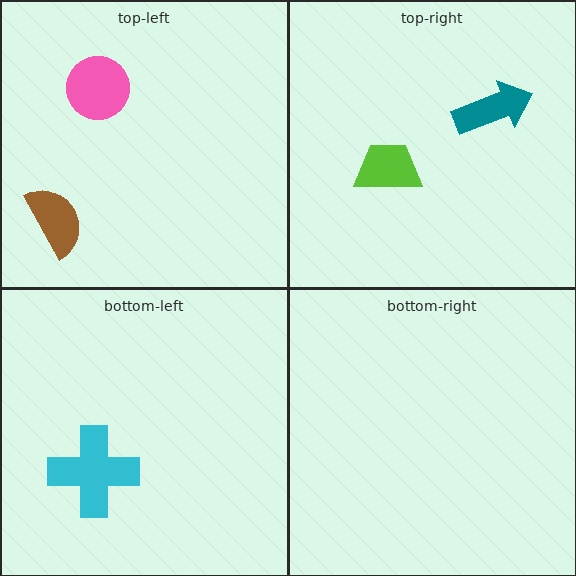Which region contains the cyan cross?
The bottom-left region.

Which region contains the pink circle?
The top-left region.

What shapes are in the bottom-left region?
The cyan cross.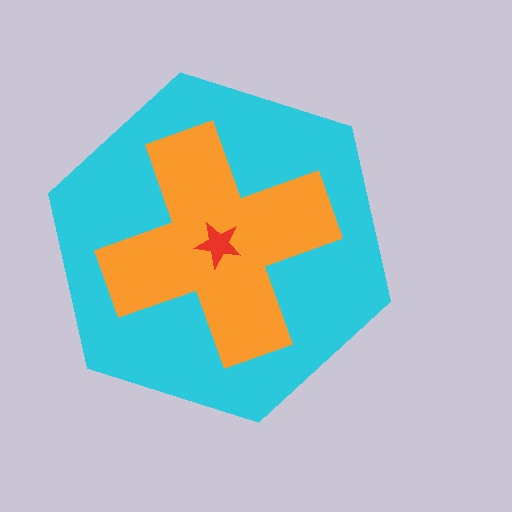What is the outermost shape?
The cyan hexagon.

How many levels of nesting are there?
3.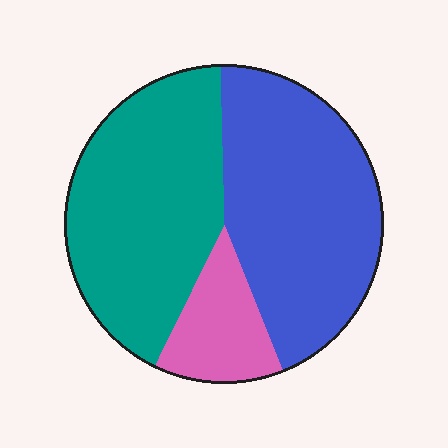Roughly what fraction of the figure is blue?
Blue takes up between a third and a half of the figure.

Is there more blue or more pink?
Blue.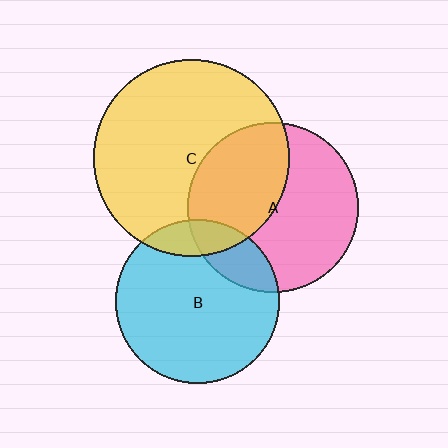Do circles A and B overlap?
Yes.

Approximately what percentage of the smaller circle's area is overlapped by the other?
Approximately 20%.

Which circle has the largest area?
Circle C (yellow).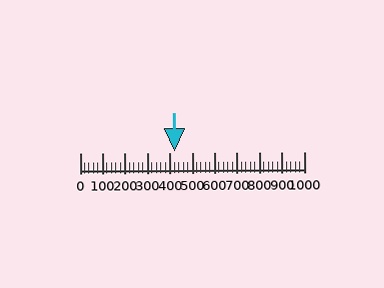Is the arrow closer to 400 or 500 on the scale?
The arrow is closer to 400.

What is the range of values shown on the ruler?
The ruler shows values from 0 to 1000.